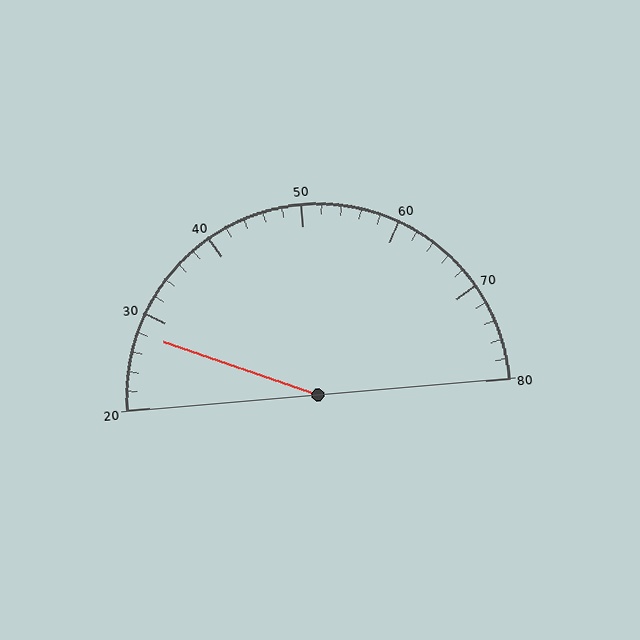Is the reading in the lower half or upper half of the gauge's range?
The reading is in the lower half of the range (20 to 80).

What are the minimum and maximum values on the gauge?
The gauge ranges from 20 to 80.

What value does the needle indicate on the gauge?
The needle indicates approximately 28.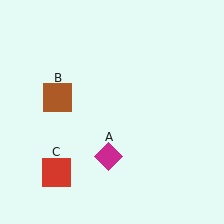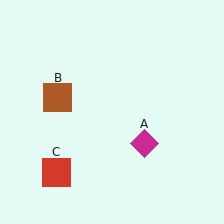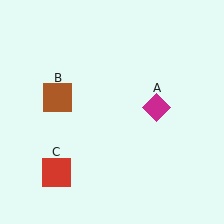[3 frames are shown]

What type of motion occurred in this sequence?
The magenta diamond (object A) rotated counterclockwise around the center of the scene.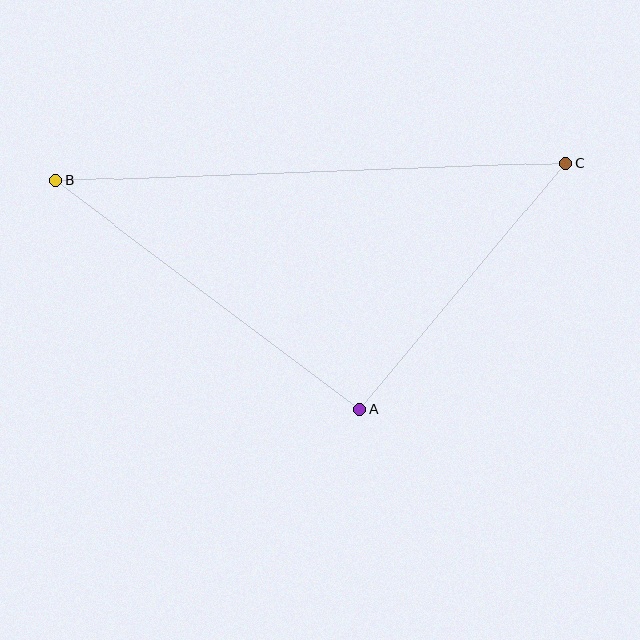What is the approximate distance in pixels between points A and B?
The distance between A and B is approximately 380 pixels.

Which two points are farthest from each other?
Points B and C are farthest from each other.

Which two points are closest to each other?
Points A and C are closest to each other.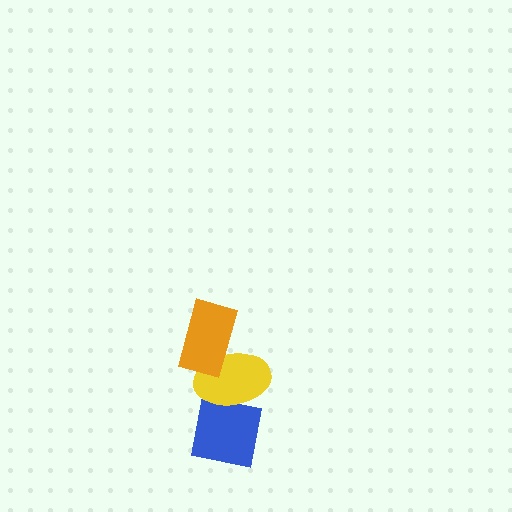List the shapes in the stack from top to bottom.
From top to bottom: the orange rectangle, the yellow ellipse, the blue square.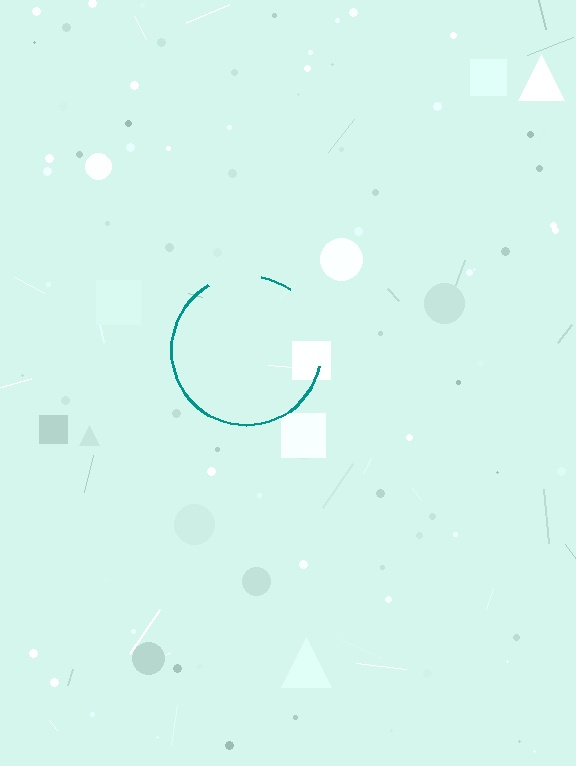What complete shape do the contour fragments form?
The contour fragments form a circle.